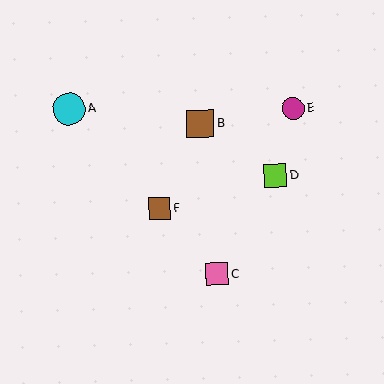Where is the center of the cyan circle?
The center of the cyan circle is at (69, 109).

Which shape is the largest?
The cyan circle (labeled A) is the largest.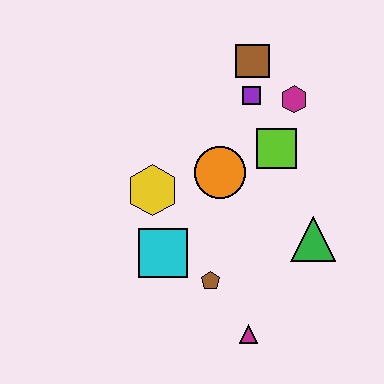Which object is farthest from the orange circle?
The magenta triangle is farthest from the orange circle.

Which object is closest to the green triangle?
The lime square is closest to the green triangle.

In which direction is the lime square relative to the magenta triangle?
The lime square is above the magenta triangle.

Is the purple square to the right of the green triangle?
No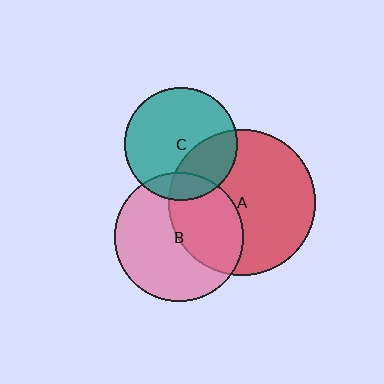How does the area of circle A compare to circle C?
Approximately 1.7 times.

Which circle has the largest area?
Circle A (red).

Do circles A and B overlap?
Yes.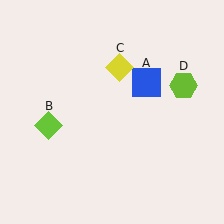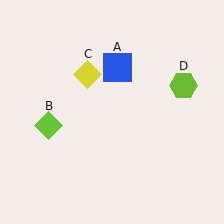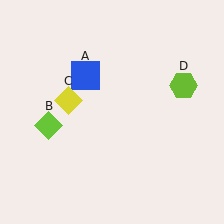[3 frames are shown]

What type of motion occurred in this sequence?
The blue square (object A), yellow diamond (object C) rotated counterclockwise around the center of the scene.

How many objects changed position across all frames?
2 objects changed position: blue square (object A), yellow diamond (object C).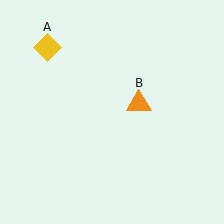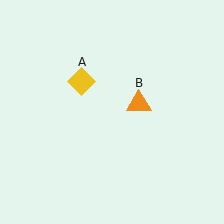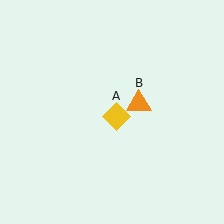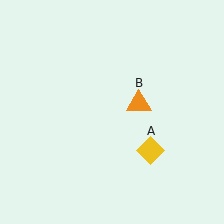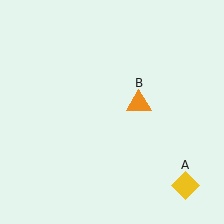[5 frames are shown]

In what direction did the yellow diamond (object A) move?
The yellow diamond (object A) moved down and to the right.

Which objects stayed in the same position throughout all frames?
Orange triangle (object B) remained stationary.